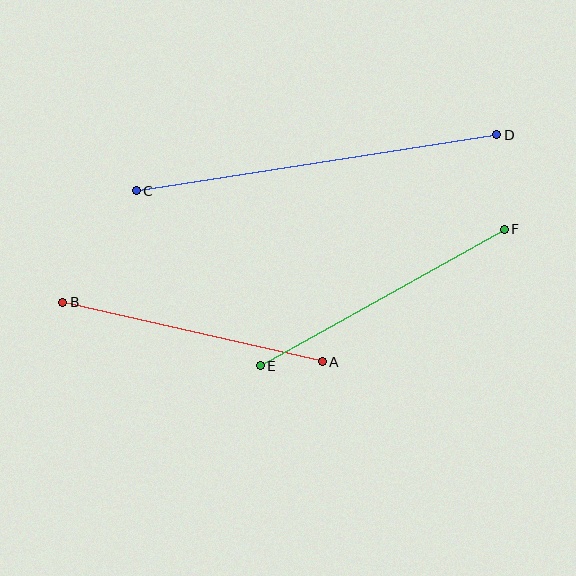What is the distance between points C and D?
The distance is approximately 365 pixels.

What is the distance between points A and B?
The distance is approximately 266 pixels.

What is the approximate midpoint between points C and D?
The midpoint is at approximately (317, 163) pixels.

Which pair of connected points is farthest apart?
Points C and D are farthest apart.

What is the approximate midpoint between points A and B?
The midpoint is at approximately (192, 332) pixels.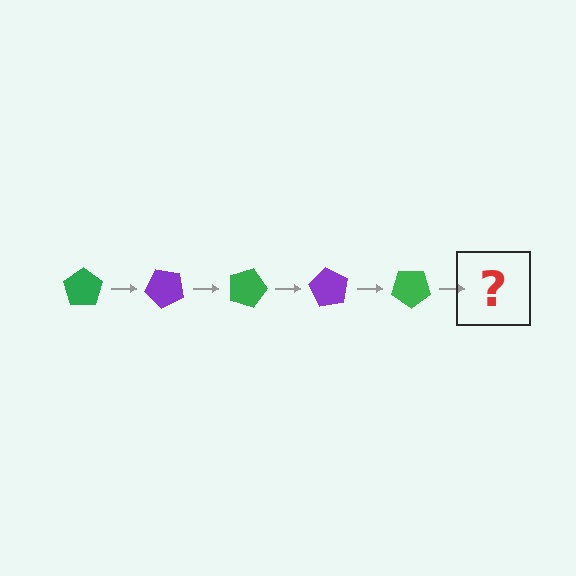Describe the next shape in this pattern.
It should be a purple pentagon, rotated 225 degrees from the start.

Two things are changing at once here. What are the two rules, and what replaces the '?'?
The two rules are that it rotates 45 degrees each step and the color cycles through green and purple. The '?' should be a purple pentagon, rotated 225 degrees from the start.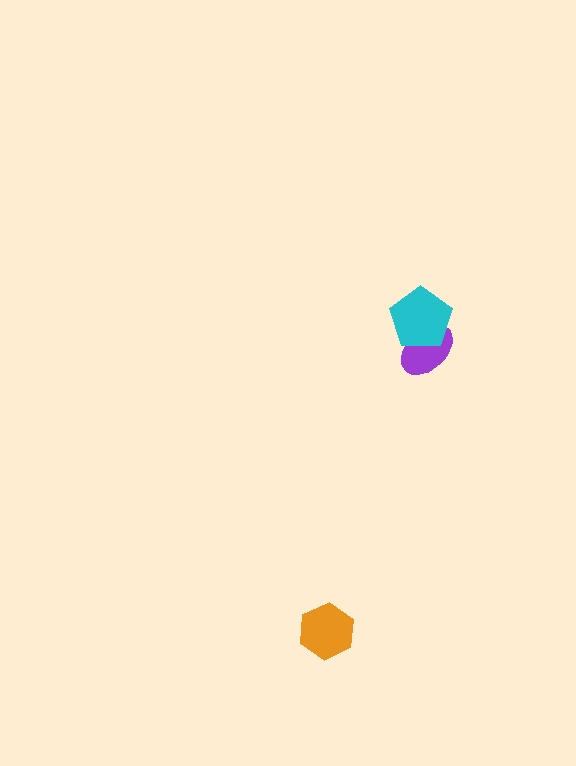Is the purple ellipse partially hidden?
Yes, it is partially covered by another shape.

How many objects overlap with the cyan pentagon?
1 object overlaps with the cyan pentagon.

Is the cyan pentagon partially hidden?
No, no other shape covers it.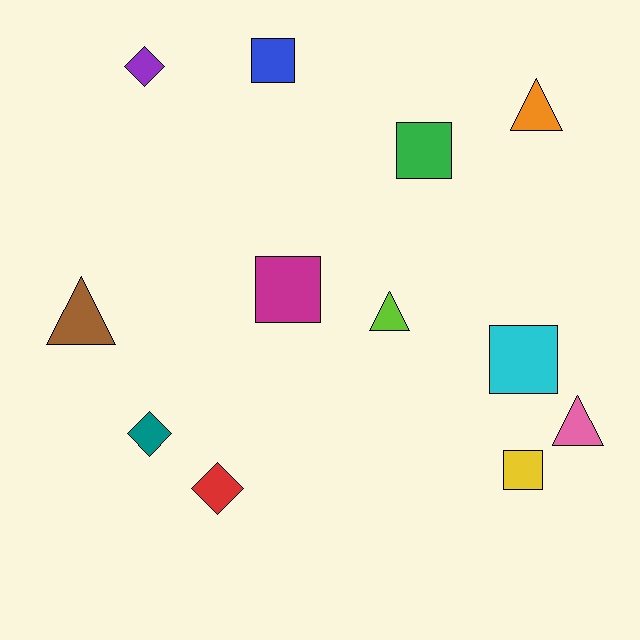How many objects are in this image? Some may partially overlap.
There are 12 objects.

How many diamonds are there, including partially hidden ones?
There are 3 diamonds.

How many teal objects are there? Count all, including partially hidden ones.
There is 1 teal object.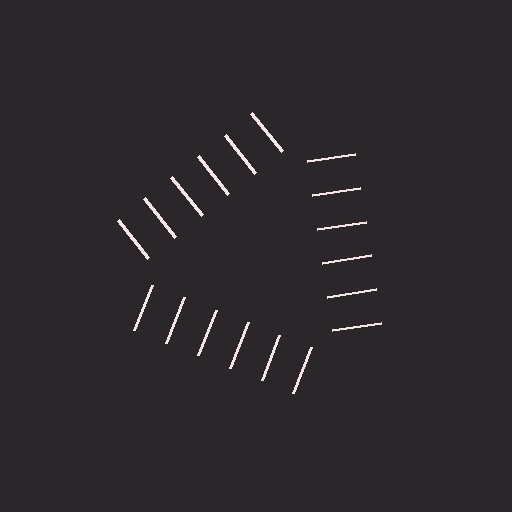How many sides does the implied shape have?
3 sides — the line-ends trace a triangle.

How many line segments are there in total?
18 — 6 along each of the 3 edges.